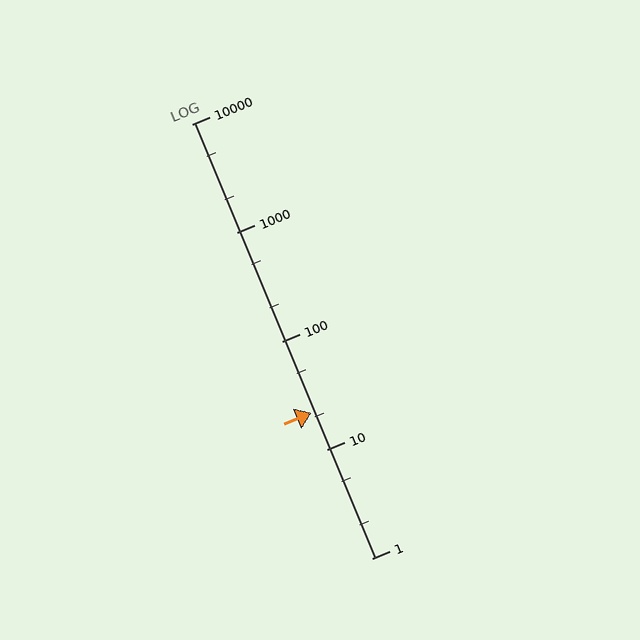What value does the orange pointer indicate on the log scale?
The pointer indicates approximately 22.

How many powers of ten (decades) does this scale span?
The scale spans 4 decades, from 1 to 10000.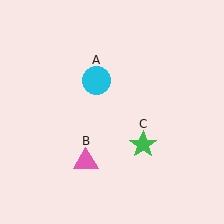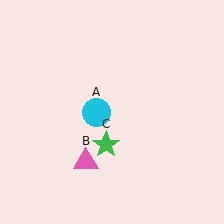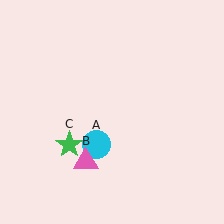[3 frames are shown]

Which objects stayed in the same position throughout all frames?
Pink triangle (object B) remained stationary.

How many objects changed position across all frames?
2 objects changed position: cyan circle (object A), green star (object C).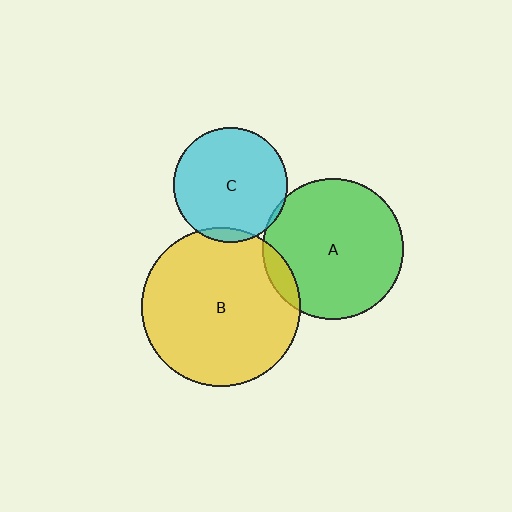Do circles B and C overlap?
Yes.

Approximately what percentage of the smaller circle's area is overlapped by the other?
Approximately 5%.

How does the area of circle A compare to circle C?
Approximately 1.5 times.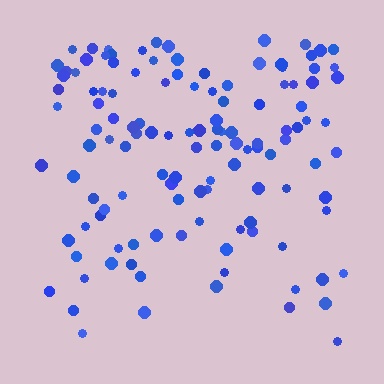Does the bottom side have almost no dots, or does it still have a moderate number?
Still a moderate number, just noticeably fewer than the top.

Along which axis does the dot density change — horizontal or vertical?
Vertical.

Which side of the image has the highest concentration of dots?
The top.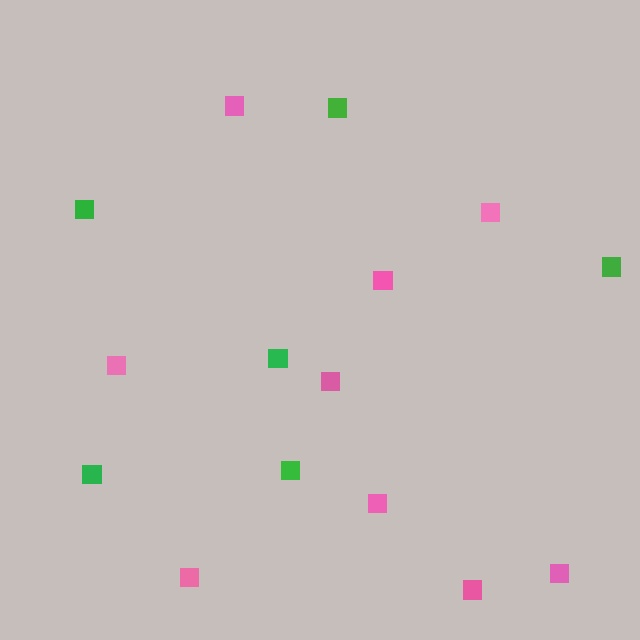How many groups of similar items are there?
There are 2 groups: one group of pink squares (9) and one group of green squares (6).